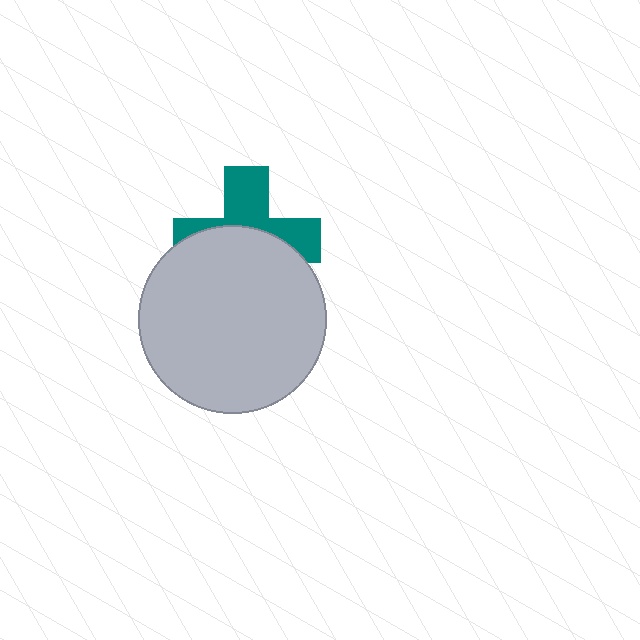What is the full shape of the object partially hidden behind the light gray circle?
The partially hidden object is a teal cross.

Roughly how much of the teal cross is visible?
About half of it is visible (roughly 46%).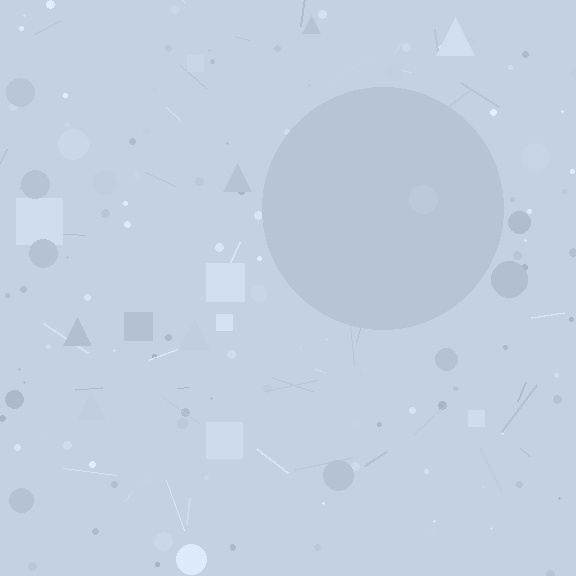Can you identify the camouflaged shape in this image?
The camouflaged shape is a circle.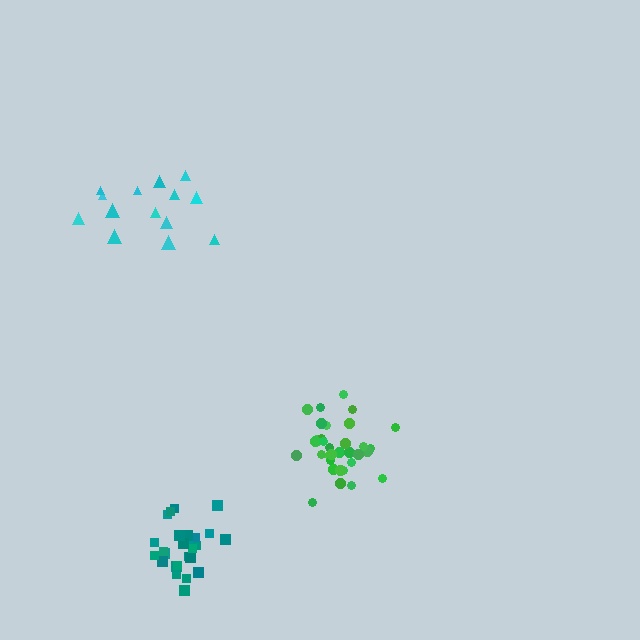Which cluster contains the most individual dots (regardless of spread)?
Green (34).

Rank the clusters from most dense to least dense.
green, teal, cyan.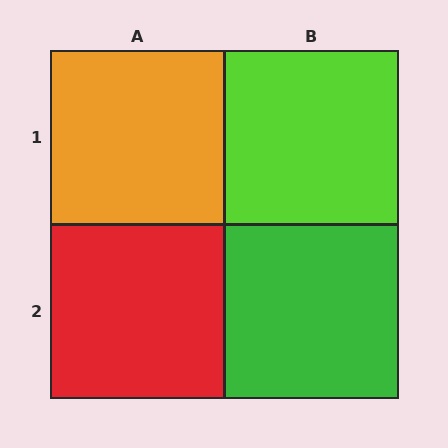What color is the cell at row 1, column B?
Lime.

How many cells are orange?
1 cell is orange.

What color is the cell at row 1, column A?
Orange.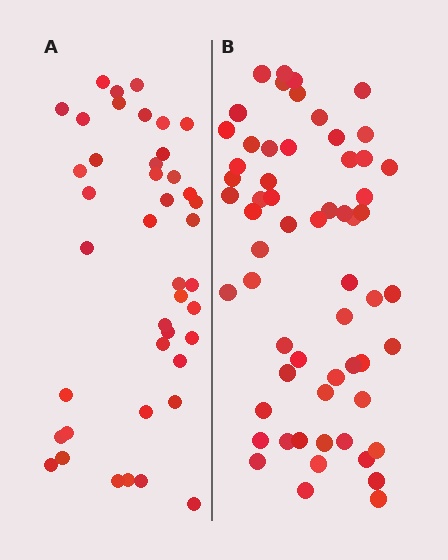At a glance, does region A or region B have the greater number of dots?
Region B (the right region) has more dots.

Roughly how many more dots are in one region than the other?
Region B has approximately 20 more dots than region A.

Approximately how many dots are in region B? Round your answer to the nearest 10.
About 60 dots.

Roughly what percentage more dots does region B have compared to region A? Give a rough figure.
About 45% more.